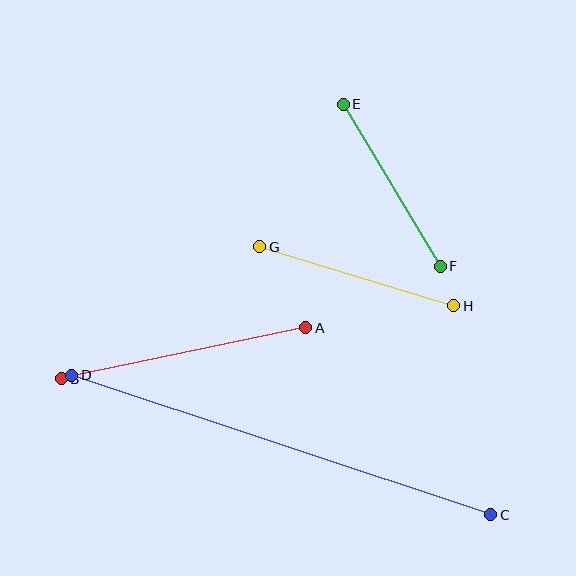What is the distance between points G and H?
The distance is approximately 203 pixels.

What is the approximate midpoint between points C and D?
The midpoint is at approximately (281, 445) pixels.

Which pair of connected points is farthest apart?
Points C and D are farthest apart.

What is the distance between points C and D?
The distance is approximately 442 pixels.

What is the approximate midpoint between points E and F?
The midpoint is at approximately (392, 185) pixels.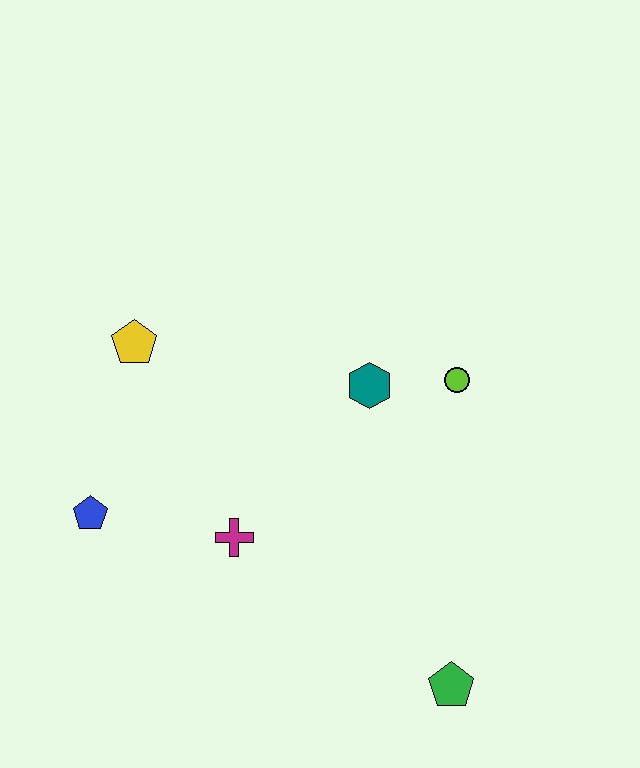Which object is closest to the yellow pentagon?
The blue pentagon is closest to the yellow pentagon.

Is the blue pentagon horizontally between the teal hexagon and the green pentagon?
No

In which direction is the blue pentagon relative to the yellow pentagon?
The blue pentagon is below the yellow pentagon.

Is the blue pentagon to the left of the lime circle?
Yes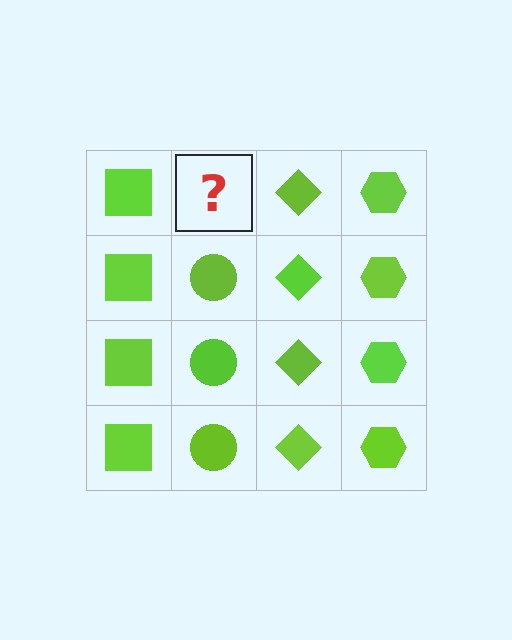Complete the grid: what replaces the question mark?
The question mark should be replaced with a lime circle.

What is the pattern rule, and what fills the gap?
The rule is that each column has a consistent shape. The gap should be filled with a lime circle.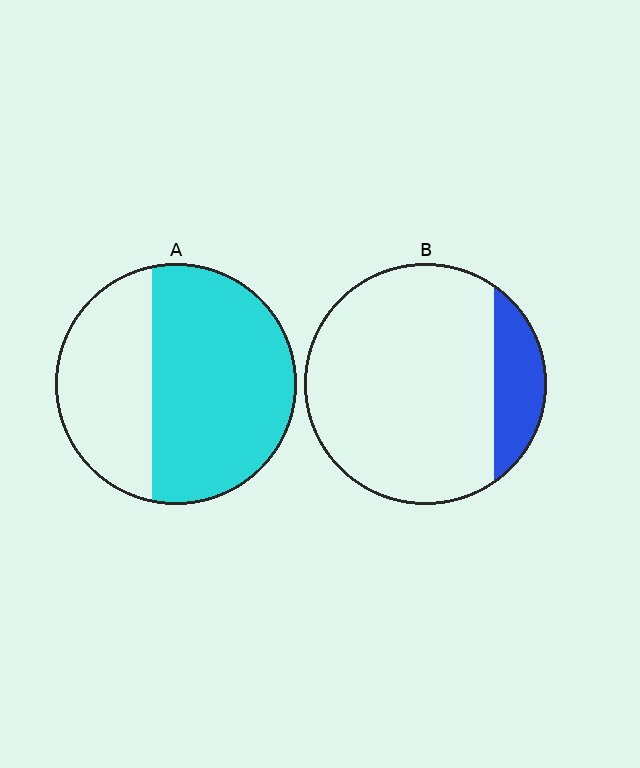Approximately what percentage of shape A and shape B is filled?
A is approximately 65% and B is approximately 15%.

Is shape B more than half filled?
No.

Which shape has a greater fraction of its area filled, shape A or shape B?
Shape A.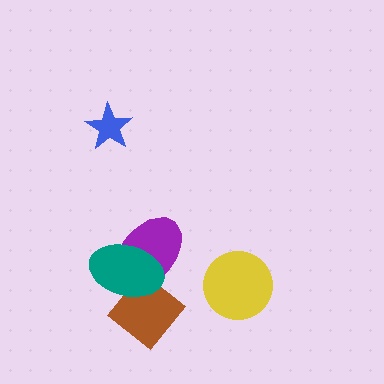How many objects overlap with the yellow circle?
0 objects overlap with the yellow circle.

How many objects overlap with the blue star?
0 objects overlap with the blue star.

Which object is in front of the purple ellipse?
The teal ellipse is in front of the purple ellipse.